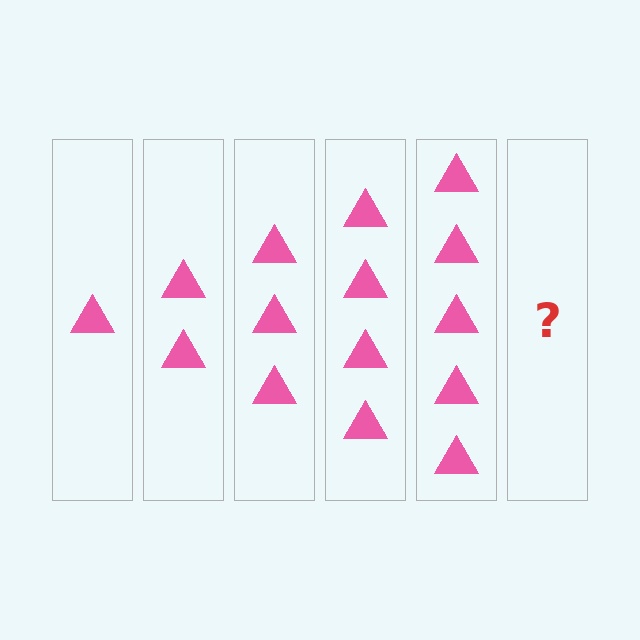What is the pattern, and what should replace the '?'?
The pattern is that each step adds one more triangle. The '?' should be 6 triangles.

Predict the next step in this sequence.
The next step is 6 triangles.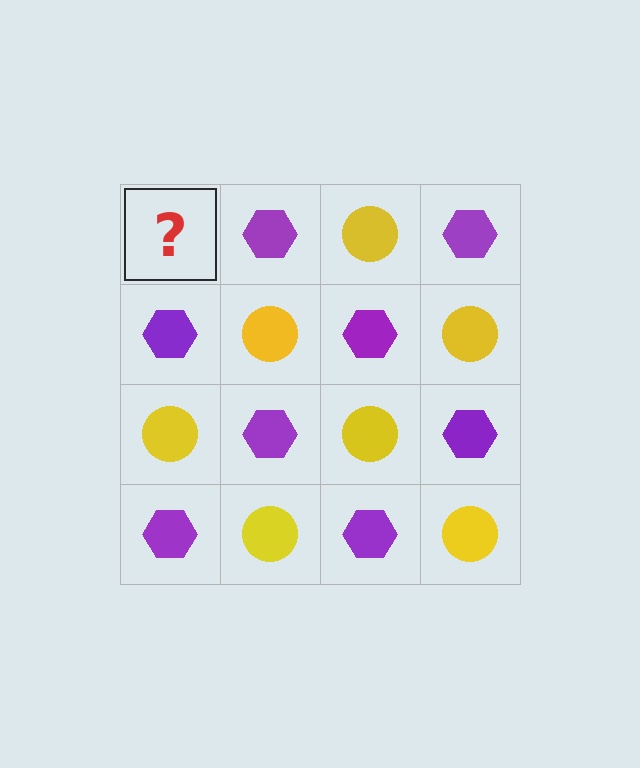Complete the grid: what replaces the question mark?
The question mark should be replaced with a yellow circle.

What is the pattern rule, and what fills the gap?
The rule is that it alternates yellow circle and purple hexagon in a checkerboard pattern. The gap should be filled with a yellow circle.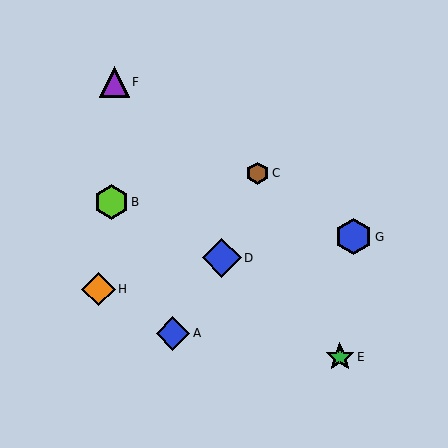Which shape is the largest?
The blue diamond (labeled D) is the largest.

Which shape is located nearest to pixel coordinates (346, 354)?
The green star (labeled E) at (340, 357) is nearest to that location.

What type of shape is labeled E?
Shape E is a green star.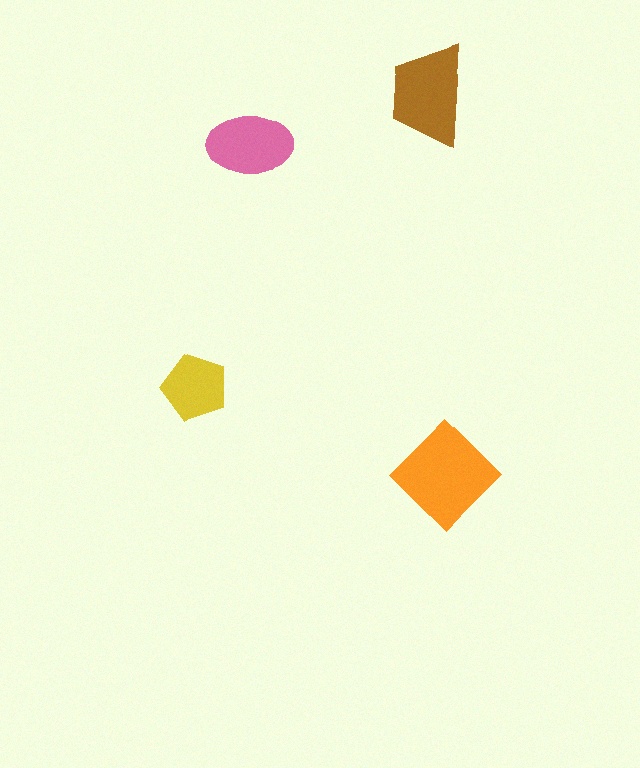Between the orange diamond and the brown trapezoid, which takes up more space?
The orange diamond.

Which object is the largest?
The orange diamond.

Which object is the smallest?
The yellow pentagon.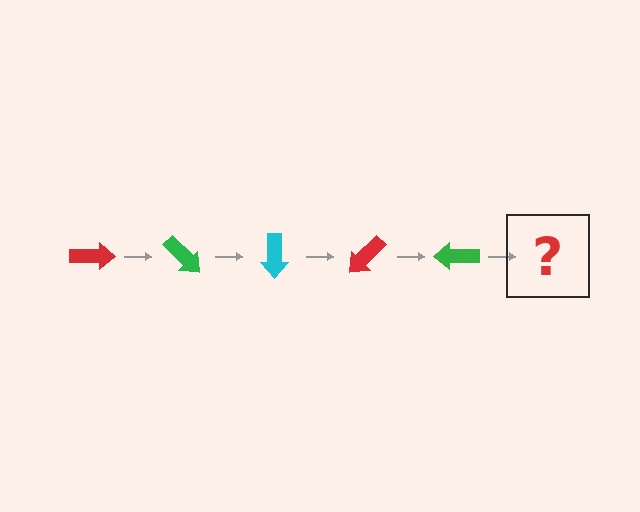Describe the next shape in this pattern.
It should be a cyan arrow, rotated 225 degrees from the start.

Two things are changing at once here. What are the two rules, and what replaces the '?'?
The two rules are that it rotates 45 degrees each step and the color cycles through red, green, and cyan. The '?' should be a cyan arrow, rotated 225 degrees from the start.